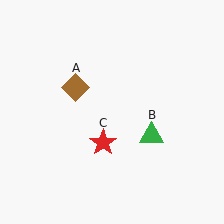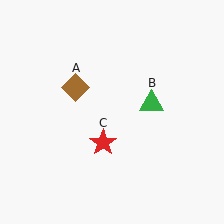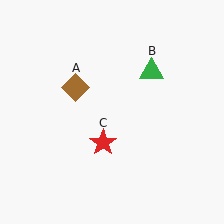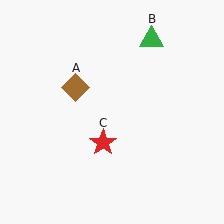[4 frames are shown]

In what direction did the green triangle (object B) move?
The green triangle (object B) moved up.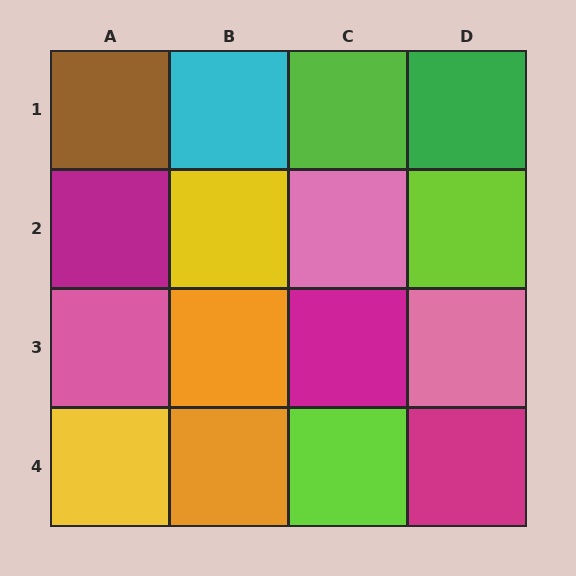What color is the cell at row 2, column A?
Magenta.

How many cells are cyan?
1 cell is cyan.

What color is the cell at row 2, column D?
Lime.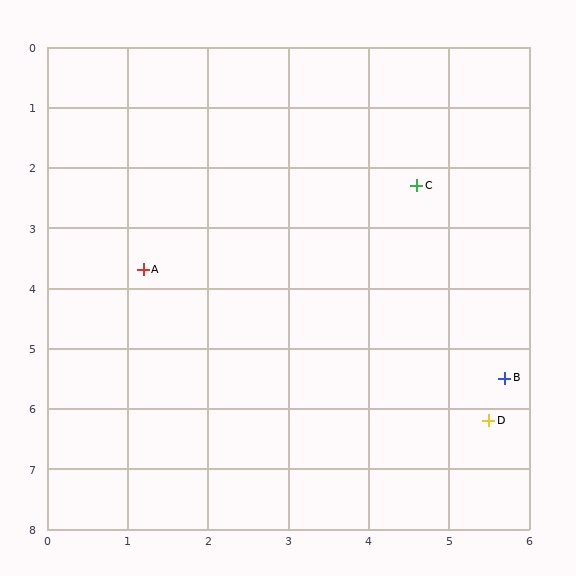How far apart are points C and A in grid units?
Points C and A are about 3.7 grid units apart.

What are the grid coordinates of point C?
Point C is at approximately (4.6, 2.3).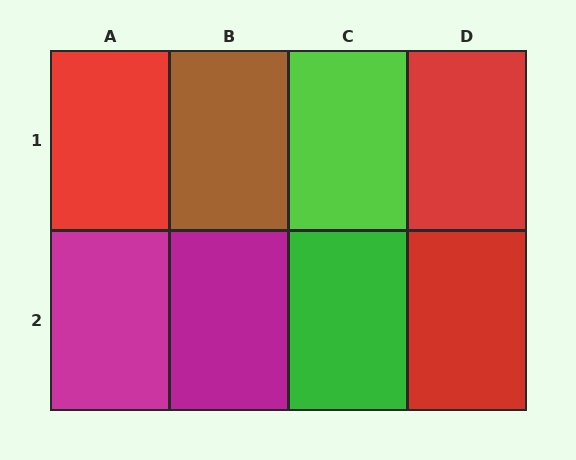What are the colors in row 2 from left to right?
Magenta, magenta, green, red.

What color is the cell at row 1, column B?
Brown.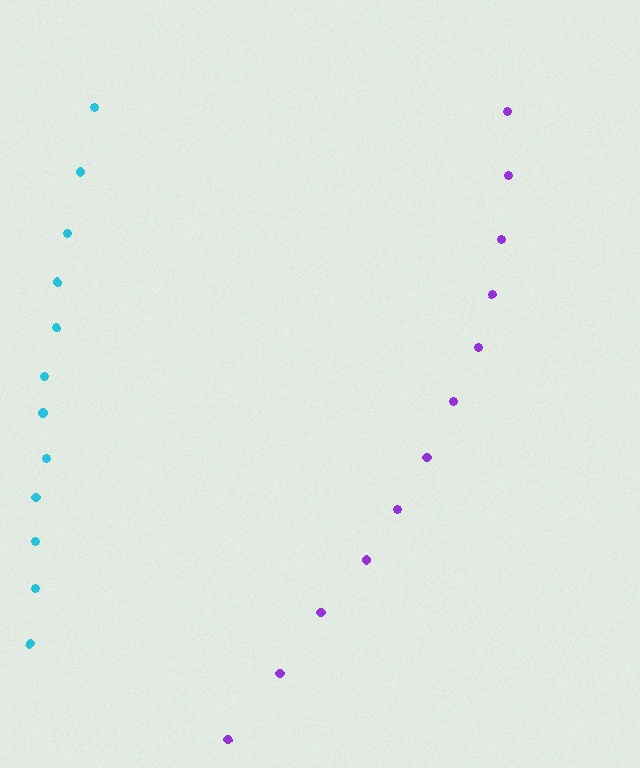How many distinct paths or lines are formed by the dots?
There are 2 distinct paths.